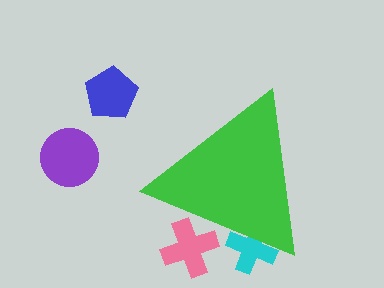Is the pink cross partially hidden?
Yes, the pink cross is partially hidden behind the green triangle.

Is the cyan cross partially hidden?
Yes, the cyan cross is partially hidden behind the green triangle.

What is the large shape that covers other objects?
A green triangle.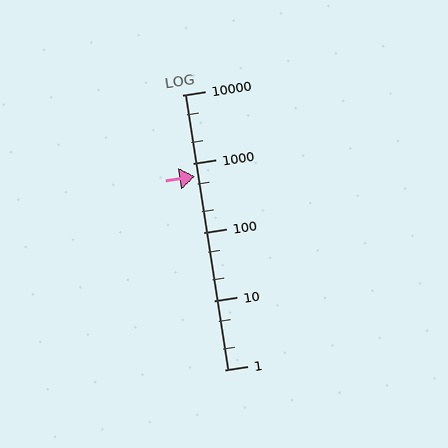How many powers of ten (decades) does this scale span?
The scale spans 4 decades, from 1 to 10000.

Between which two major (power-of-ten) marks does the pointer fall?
The pointer is between 100 and 1000.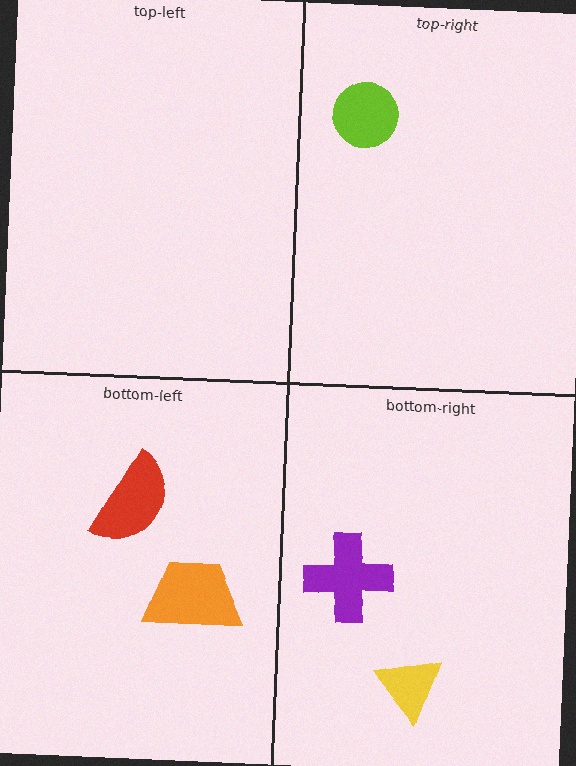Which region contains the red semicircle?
The bottom-left region.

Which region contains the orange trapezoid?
The bottom-left region.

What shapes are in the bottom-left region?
The orange trapezoid, the red semicircle.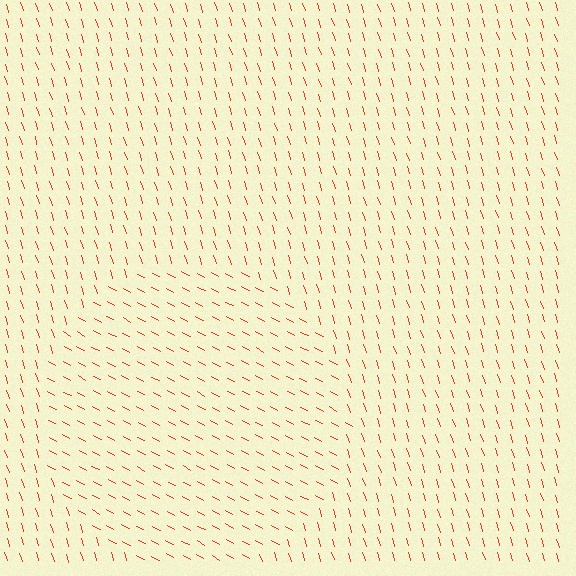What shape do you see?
I see a circle.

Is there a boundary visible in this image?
Yes, there is a texture boundary formed by a change in line orientation.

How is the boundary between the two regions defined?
The boundary is defined purely by a change in line orientation (approximately 45 degrees difference). All lines are the same color and thickness.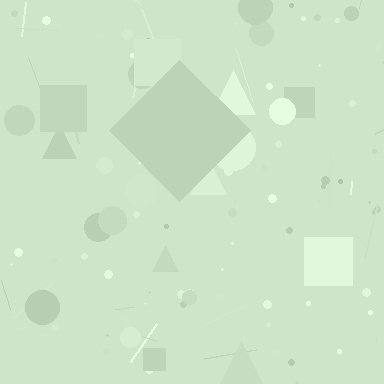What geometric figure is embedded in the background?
A diamond is embedded in the background.